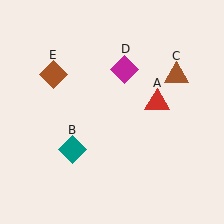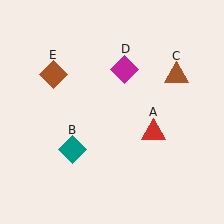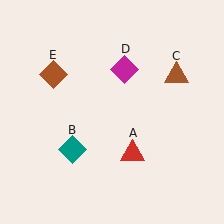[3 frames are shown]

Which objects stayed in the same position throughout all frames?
Teal diamond (object B) and brown triangle (object C) and magenta diamond (object D) and brown diamond (object E) remained stationary.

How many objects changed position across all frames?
1 object changed position: red triangle (object A).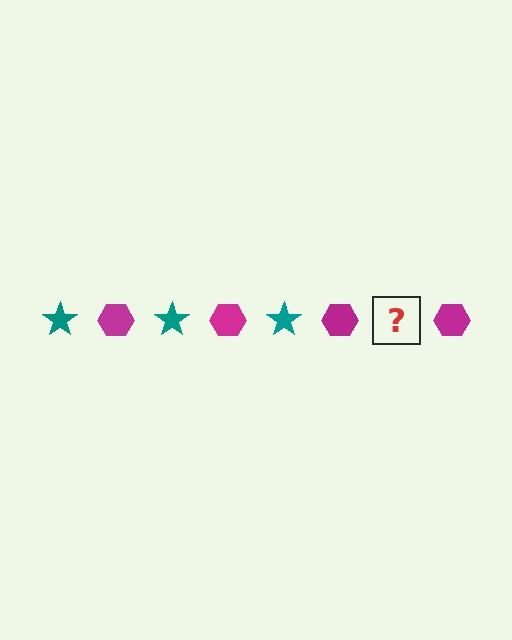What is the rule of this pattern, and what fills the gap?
The rule is that the pattern alternates between teal star and magenta hexagon. The gap should be filled with a teal star.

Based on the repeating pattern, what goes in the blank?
The blank should be a teal star.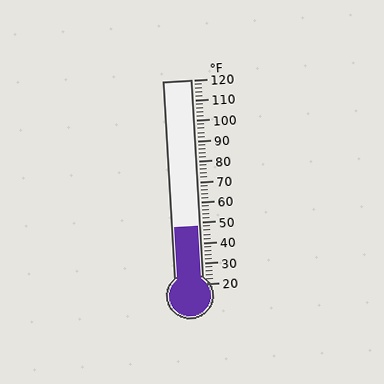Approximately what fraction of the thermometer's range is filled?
The thermometer is filled to approximately 30% of its range.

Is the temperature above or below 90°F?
The temperature is below 90°F.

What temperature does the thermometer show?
The thermometer shows approximately 48°F.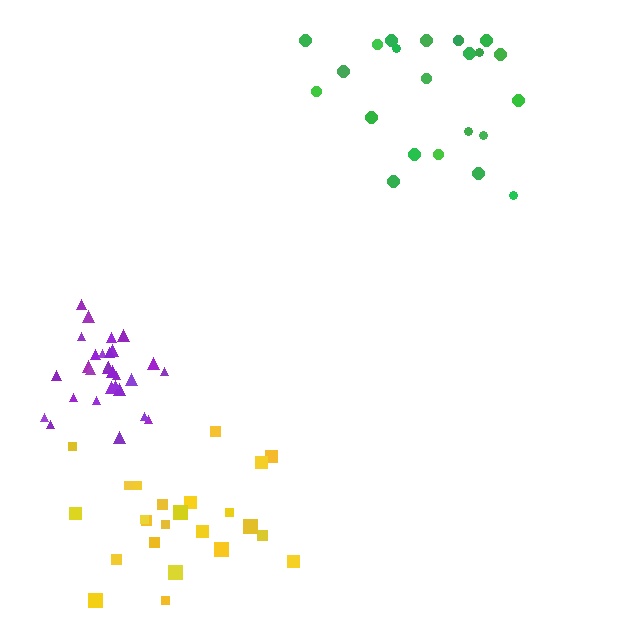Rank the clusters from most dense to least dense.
purple, yellow, green.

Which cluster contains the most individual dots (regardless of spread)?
Purple (29).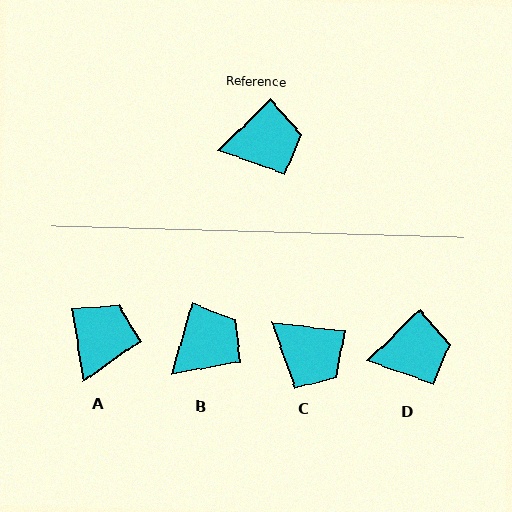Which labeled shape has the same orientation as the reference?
D.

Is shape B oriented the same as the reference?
No, it is off by about 30 degrees.